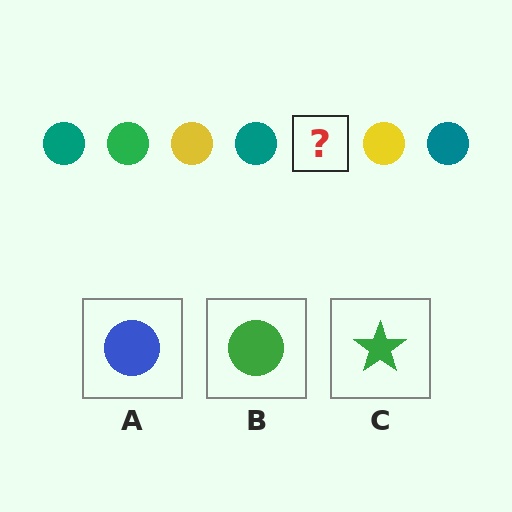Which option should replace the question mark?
Option B.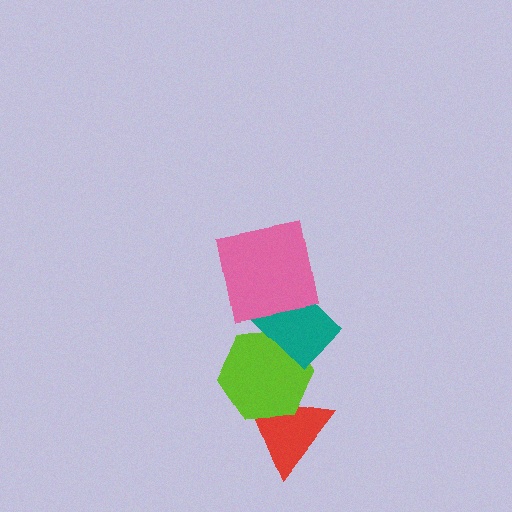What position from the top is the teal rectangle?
The teal rectangle is 2nd from the top.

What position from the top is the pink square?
The pink square is 1st from the top.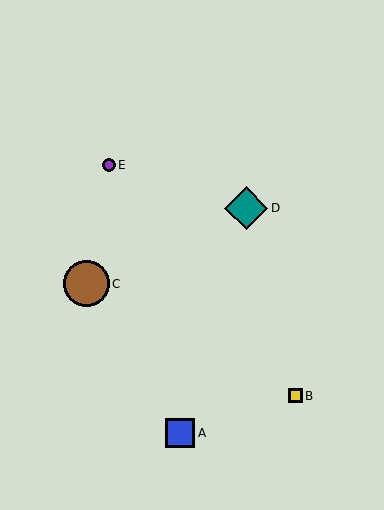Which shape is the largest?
The brown circle (labeled C) is the largest.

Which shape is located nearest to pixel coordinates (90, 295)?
The brown circle (labeled C) at (86, 284) is nearest to that location.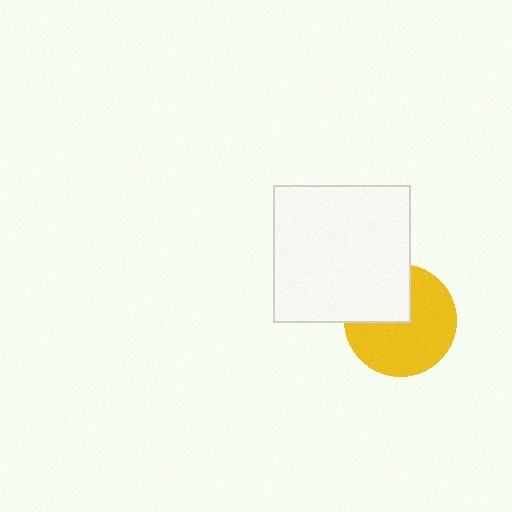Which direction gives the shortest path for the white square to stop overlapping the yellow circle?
Moving toward the upper-left gives the shortest separation.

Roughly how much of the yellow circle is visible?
Most of it is visible (roughly 67%).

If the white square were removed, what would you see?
You would see the complete yellow circle.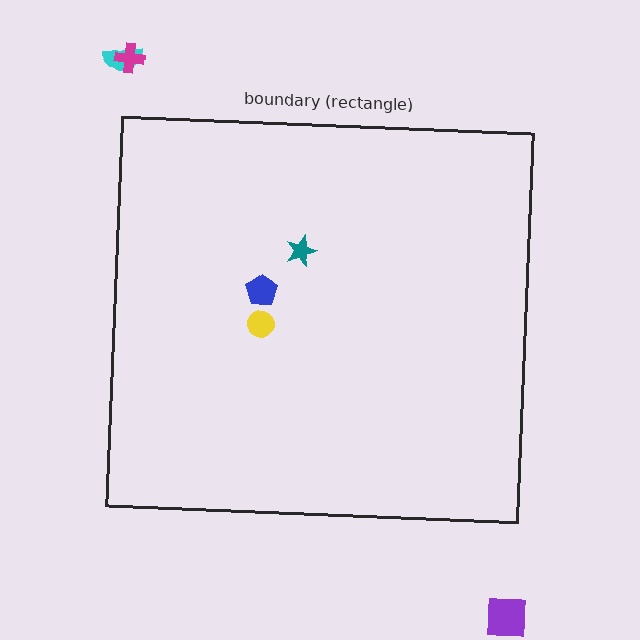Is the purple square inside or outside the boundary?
Outside.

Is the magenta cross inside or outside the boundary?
Outside.